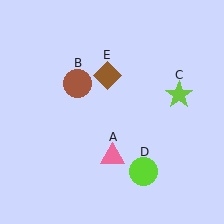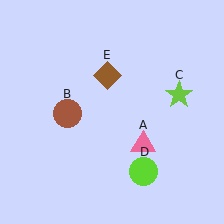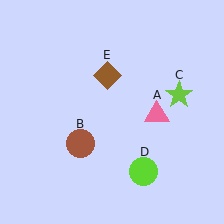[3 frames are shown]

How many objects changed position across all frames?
2 objects changed position: pink triangle (object A), brown circle (object B).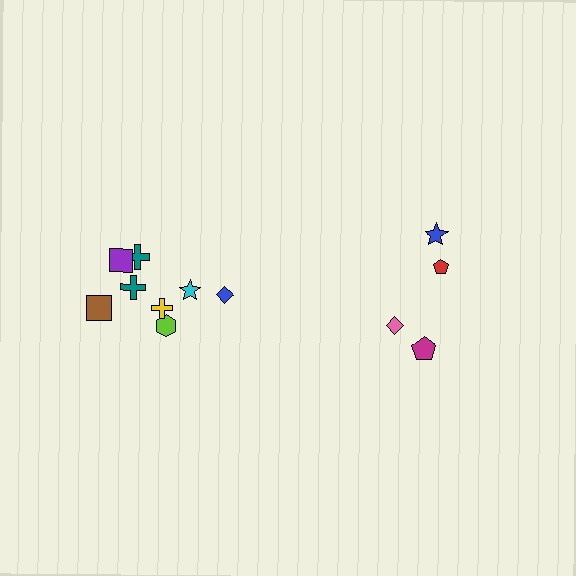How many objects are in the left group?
There are 8 objects.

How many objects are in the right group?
There are 4 objects.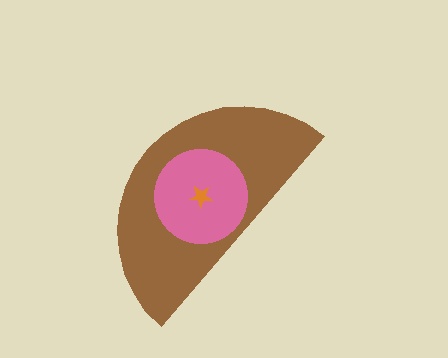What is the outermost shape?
The brown semicircle.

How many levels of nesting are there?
3.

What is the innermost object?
The orange star.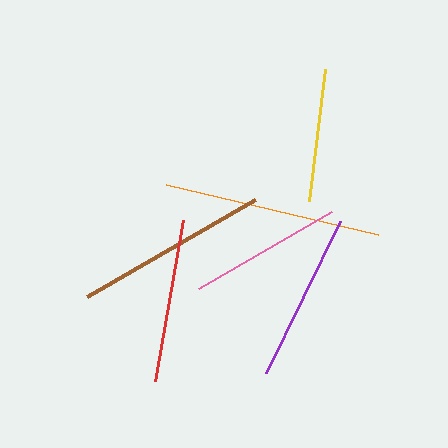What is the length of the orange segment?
The orange segment is approximately 217 pixels long.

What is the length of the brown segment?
The brown segment is approximately 193 pixels long.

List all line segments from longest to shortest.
From longest to shortest: orange, brown, purple, red, pink, yellow.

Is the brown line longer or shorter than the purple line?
The brown line is longer than the purple line.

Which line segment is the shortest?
The yellow line is the shortest at approximately 133 pixels.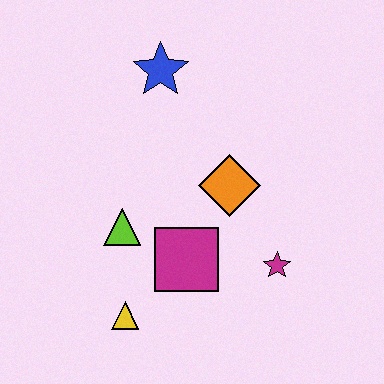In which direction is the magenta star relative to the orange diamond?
The magenta star is below the orange diamond.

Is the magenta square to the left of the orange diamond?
Yes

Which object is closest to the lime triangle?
The magenta square is closest to the lime triangle.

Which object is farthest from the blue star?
The yellow triangle is farthest from the blue star.